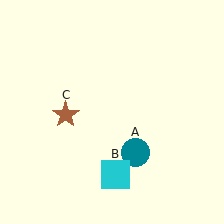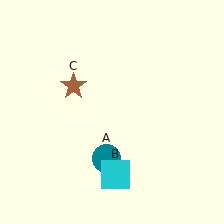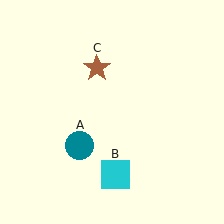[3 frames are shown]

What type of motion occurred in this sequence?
The teal circle (object A), brown star (object C) rotated clockwise around the center of the scene.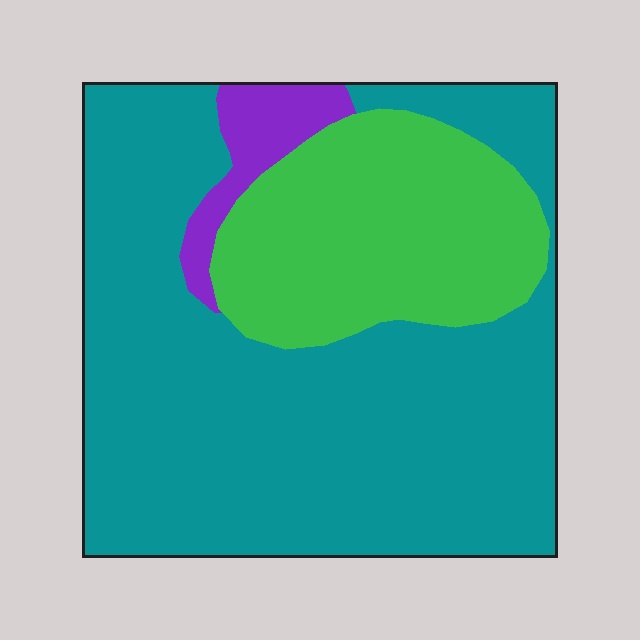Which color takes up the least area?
Purple, at roughly 5%.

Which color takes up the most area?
Teal, at roughly 70%.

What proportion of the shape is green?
Green covers around 25% of the shape.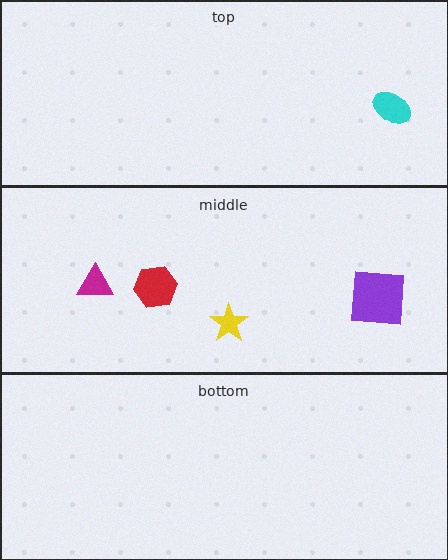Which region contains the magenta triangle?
The middle region.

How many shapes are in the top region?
1.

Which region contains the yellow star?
The middle region.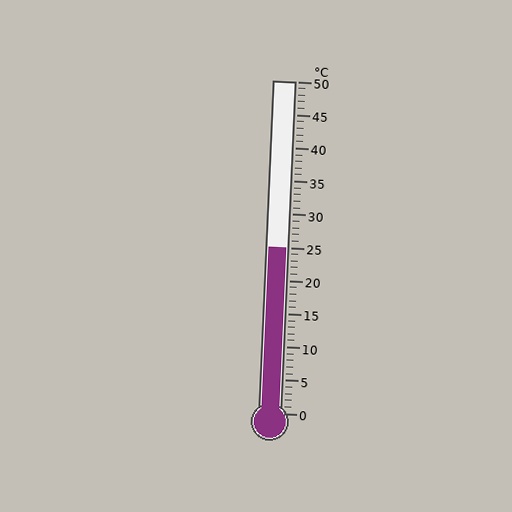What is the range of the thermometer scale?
The thermometer scale ranges from 0°C to 50°C.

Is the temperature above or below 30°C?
The temperature is below 30°C.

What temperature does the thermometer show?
The thermometer shows approximately 25°C.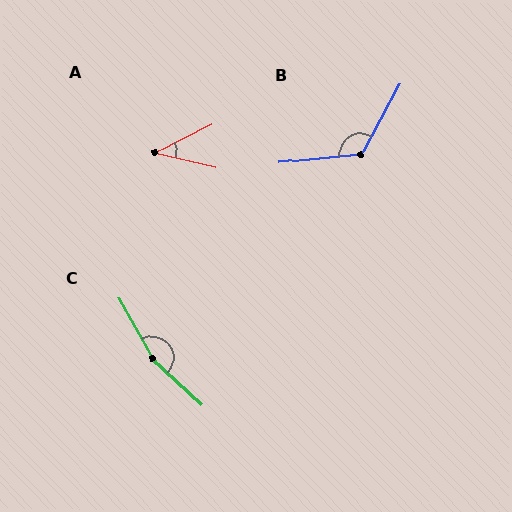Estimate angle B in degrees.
Approximately 124 degrees.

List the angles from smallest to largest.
A (40°), B (124°), C (162°).